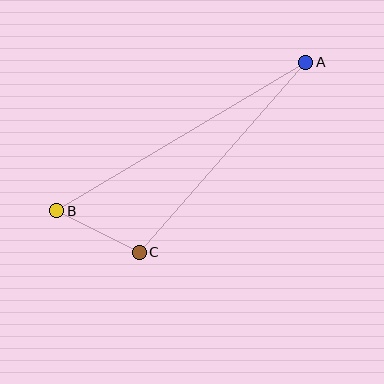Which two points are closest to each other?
Points B and C are closest to each other.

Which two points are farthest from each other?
Points A and B are farthest from each other.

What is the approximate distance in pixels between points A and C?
The distance between A and C is approximately 252 pixels.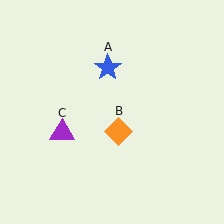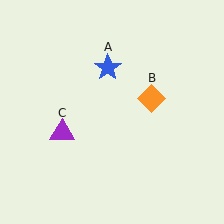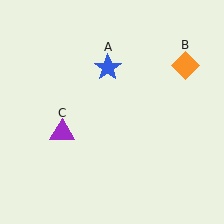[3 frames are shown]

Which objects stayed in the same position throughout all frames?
Blue star (object A) and purple triangle (object C) remained stationary.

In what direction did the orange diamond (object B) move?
The orange diamond (object B) moved up and to the right.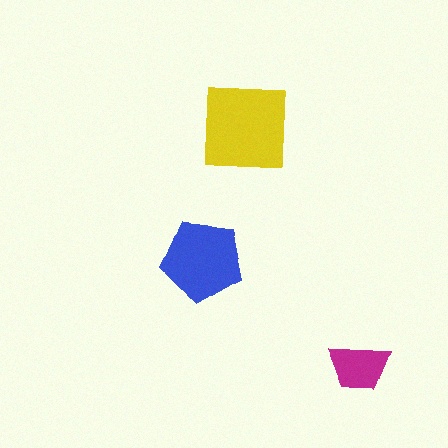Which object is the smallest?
The magenta trapezoid.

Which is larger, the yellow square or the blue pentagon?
The yellow square.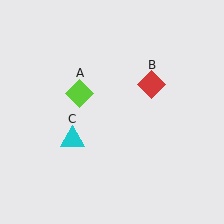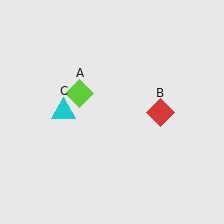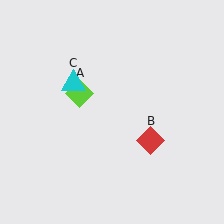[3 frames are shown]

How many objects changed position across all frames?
2 objects changed position: red diamond (object B), cyan triangle (object C).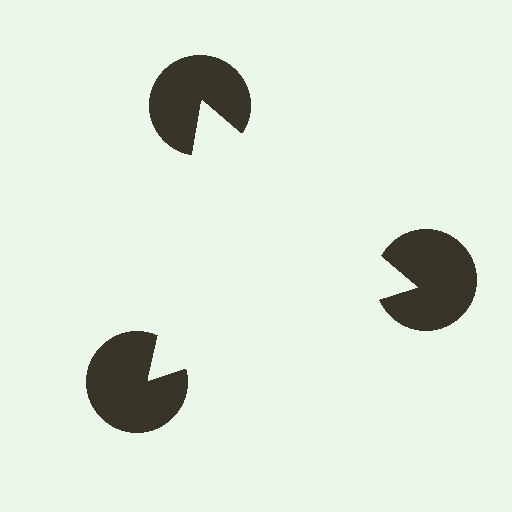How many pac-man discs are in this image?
There are 3 — one at each vertex of the illusory triangle.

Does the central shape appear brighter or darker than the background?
It typically appears slightly brighter than the background, even though no actual brightness change is drawn.